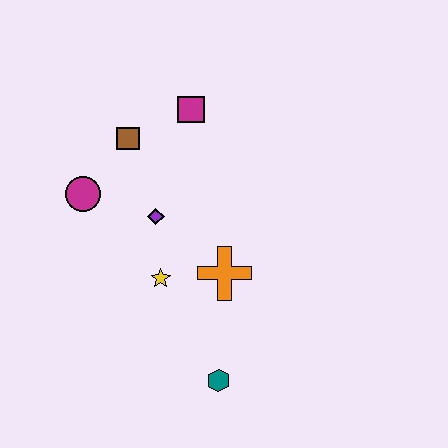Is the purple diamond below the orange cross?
No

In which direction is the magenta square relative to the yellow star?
The magenta square is above the yellow star.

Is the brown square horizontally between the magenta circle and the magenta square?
Yes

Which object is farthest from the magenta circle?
The teal hexagon is farthest from the magenta circle.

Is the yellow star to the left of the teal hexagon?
Yes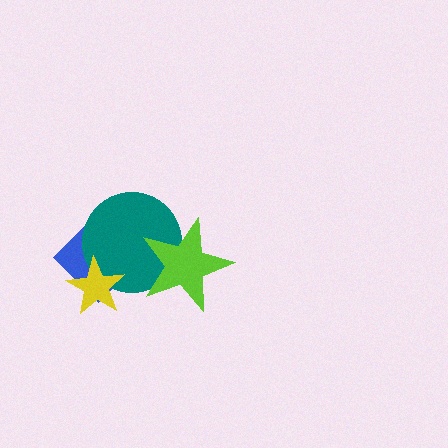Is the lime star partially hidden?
No, no other shape covers it.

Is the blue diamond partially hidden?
Yes, it is partially covered by another shape.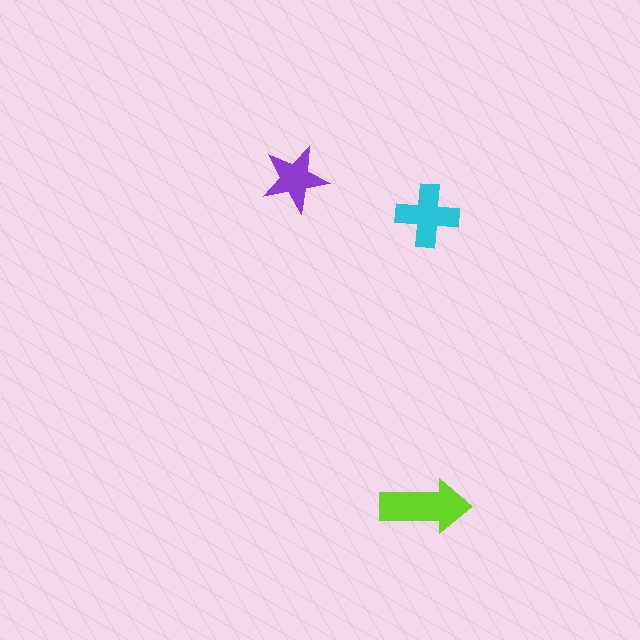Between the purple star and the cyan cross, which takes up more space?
The cyan cross.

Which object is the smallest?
The purple star.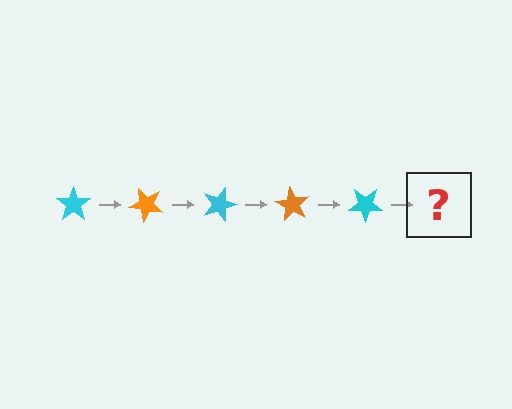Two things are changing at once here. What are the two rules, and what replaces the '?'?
The two rules are that it rotates 45 degrees each step and the color cycles through cyan and orange. The '?' should be an orange star, rotated 225 degrees from the start.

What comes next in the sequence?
The next element should be an orange star, rotated 225 degrees from the start.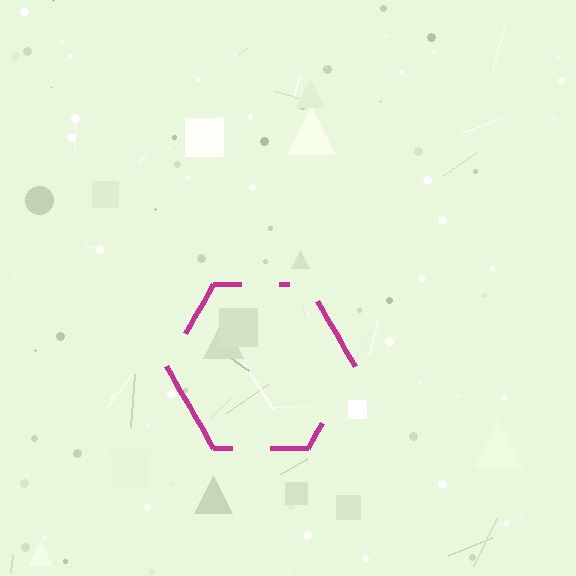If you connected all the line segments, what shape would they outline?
They would outline a hexagon.